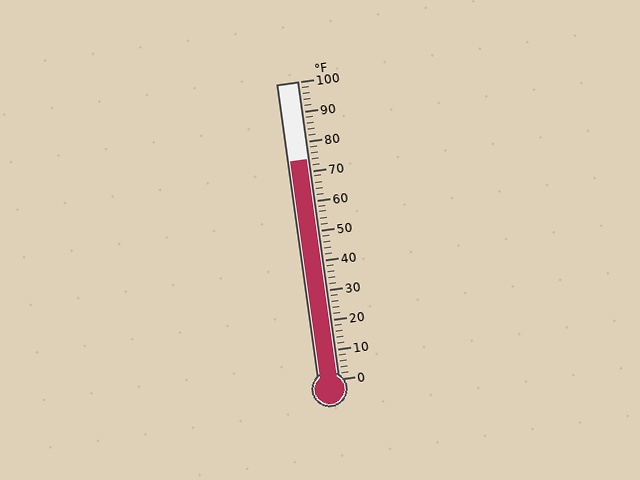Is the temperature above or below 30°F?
The temperature is above 30°F.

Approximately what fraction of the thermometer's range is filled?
The thermometer is filled to approximately 75% of its range.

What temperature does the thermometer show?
The thermometer shows approximately 74°F.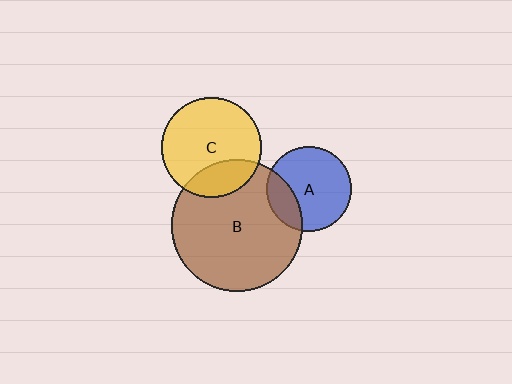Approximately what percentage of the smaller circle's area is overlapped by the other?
Approximately 25%.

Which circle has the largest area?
Circle B (brown).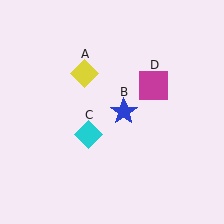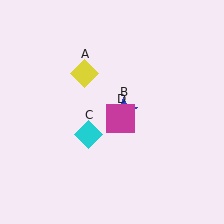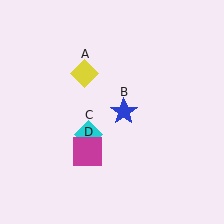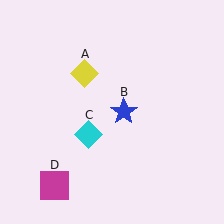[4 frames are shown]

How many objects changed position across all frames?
1 object changed position: magenta square (object D).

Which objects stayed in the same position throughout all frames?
Yellow diamond (object A) and blue star (object B) and cyan diamond (object C) remained stationary.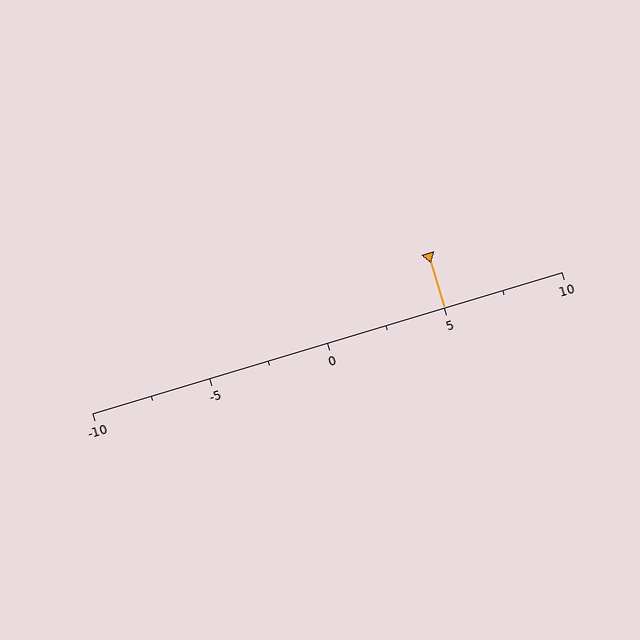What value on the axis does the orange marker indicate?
The marker indicates approximately 5.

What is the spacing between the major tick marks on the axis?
The major ticks are spaced 5 apart.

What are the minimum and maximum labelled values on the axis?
The axis runs from -10 to 10.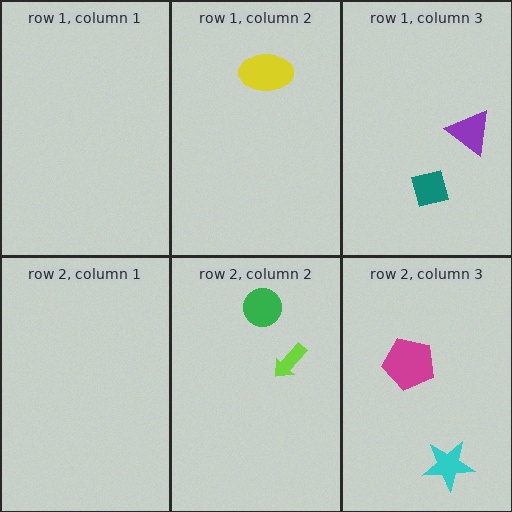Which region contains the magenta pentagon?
The row 2, column 3 region.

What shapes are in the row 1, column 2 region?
The yellow ellipse.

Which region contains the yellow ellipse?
The row 1, column 2 region.